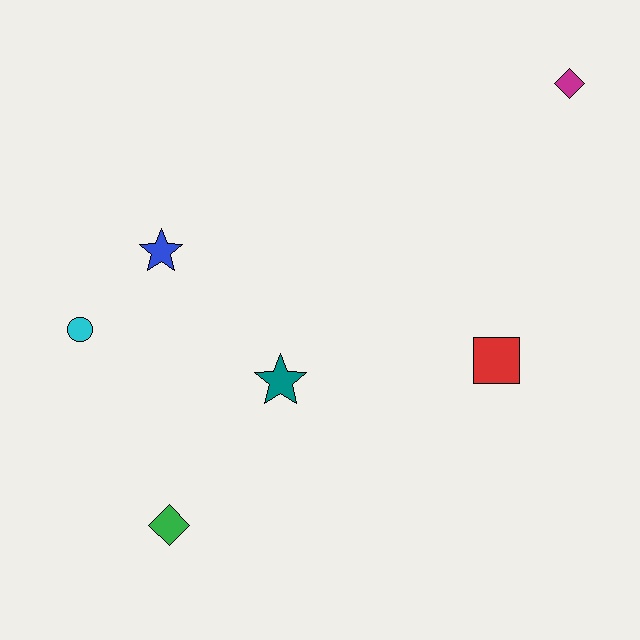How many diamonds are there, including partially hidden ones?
There are 2 diamonds.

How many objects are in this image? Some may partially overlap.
There are 6 objects.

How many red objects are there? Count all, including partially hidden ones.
There is 1 red object.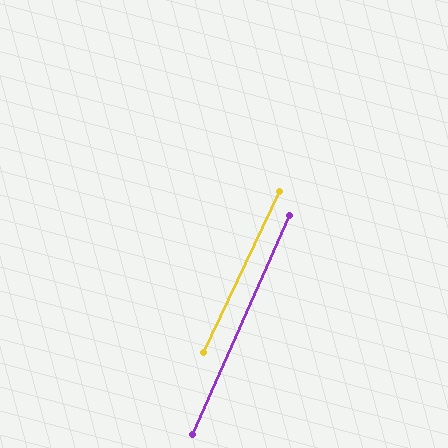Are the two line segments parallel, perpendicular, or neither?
Parallel — their directions differ by only 1.1°.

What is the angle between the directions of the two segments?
Approximately 1 degree.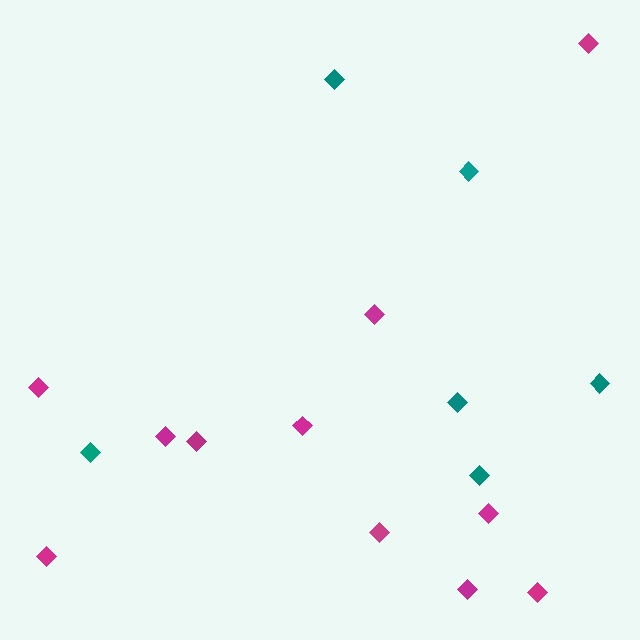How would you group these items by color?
There are 2 groups: one group of magenta diamonds (11) and one group of teal diamonds (6).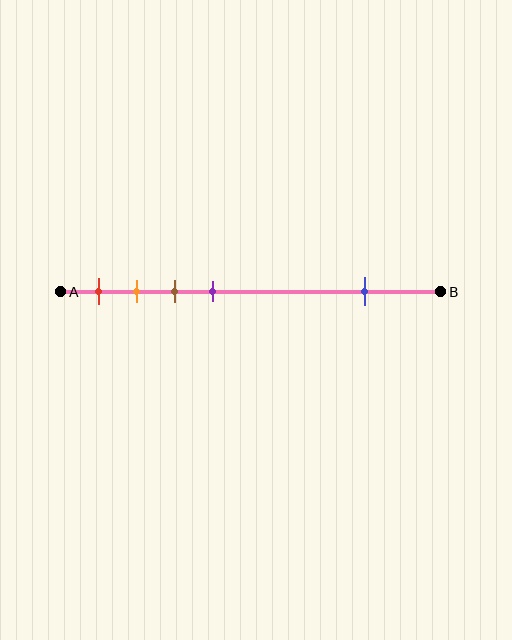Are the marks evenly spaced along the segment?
No, the marks are not evenly spaced.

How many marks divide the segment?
There are 5 marks dividing the segment.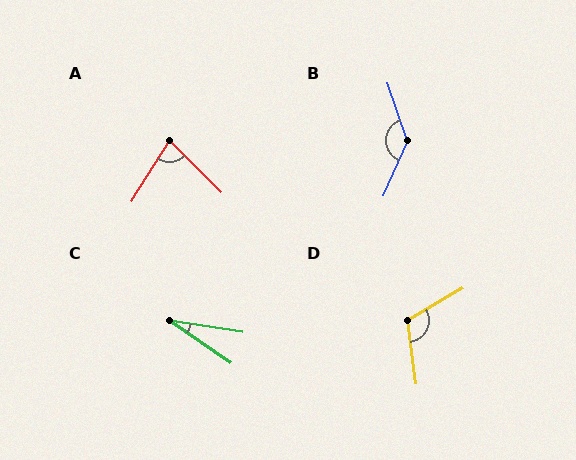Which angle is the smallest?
C, at approximately 26 degrees.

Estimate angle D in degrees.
Approximately 112 degrees.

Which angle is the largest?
B, at approximately 138 degrees.